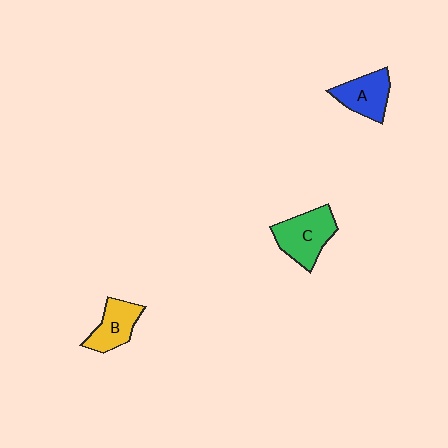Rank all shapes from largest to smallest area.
From largest to smallest: C (green), A (blue), B (yellow).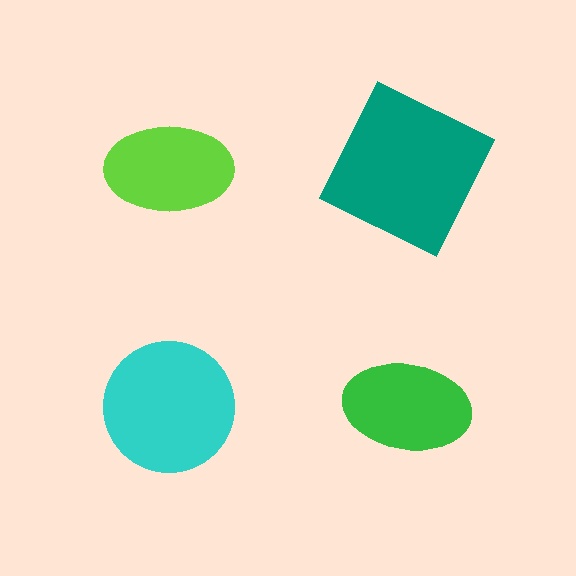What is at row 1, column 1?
A lime ellipse.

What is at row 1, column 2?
A teal square.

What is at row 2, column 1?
A cyan circle.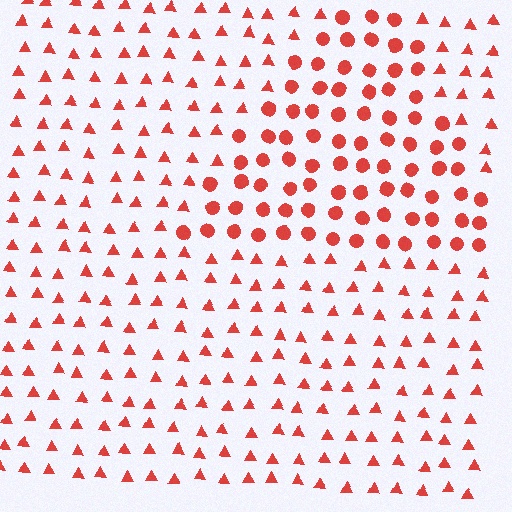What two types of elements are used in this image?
The image uses circles inside the triangle region and triangles outside it.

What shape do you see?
I see a triangle.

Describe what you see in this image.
The image is filled with small red elements arranged in a uniform grid. A triangle-shaped region contains circles, while the surrounding area contains triangles. The boundary is defined purely by the change in element shape.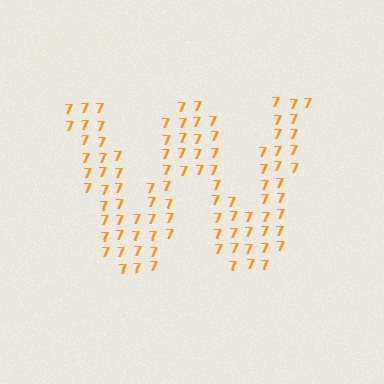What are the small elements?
The small elements are digit 7's.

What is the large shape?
The large shape is the letter W.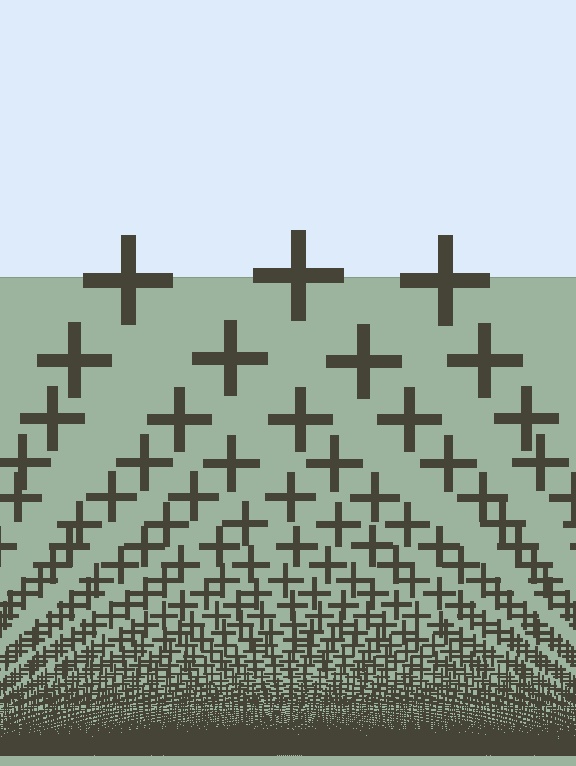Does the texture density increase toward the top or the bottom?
Density increases toward the bottom.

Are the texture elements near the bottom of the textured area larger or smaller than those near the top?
Smaller. The gradient is inverted — elements near the bottom are smaller and denser.